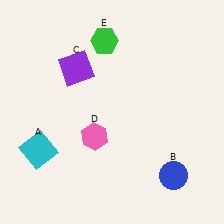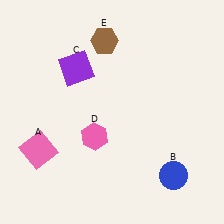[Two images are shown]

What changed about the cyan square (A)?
In Image 1, A is cyan. In Image 2, it changed to pink.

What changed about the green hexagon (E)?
In Image 1, E is green. In Image 2, it changed to brown.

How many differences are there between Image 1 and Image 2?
There are 2 differences between the two images.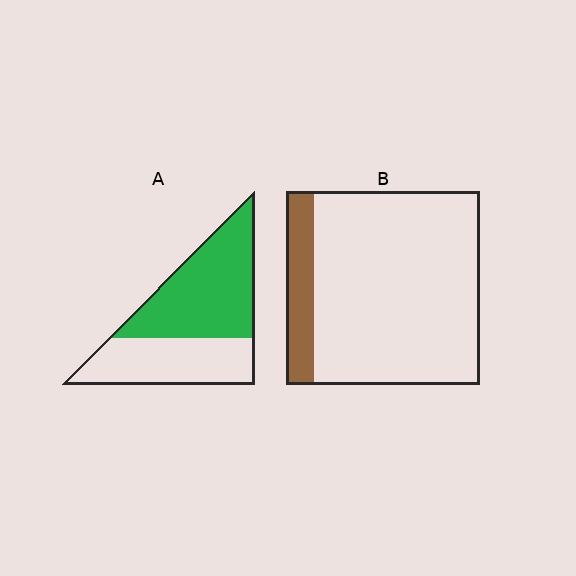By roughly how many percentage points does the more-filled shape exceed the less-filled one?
By roughly 45 percentage points (A over B).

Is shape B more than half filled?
No.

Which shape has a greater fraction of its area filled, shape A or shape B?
Shape A.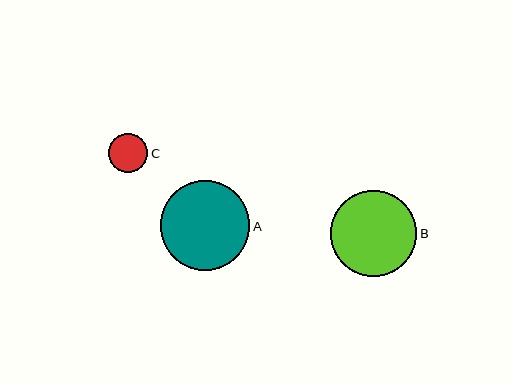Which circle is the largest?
Circle A is the largest with a size of approximately 90 pixels.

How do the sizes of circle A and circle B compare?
Circle A and circle B are approximately the same size.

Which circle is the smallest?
Circle C is the smallest with a size of approximately 40 pixels.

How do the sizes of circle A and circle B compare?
Circle A and circle B are approximately the same size.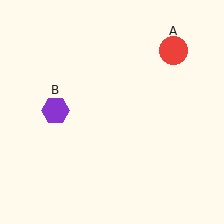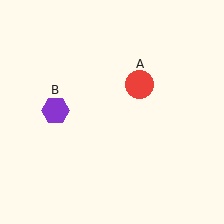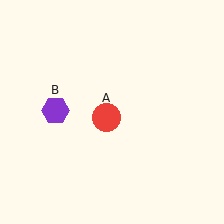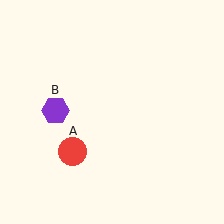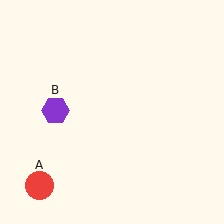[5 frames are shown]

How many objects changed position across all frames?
1 object changed position: red circle (object A).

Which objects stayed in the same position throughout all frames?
Purple hexagon (object B) remained stationary.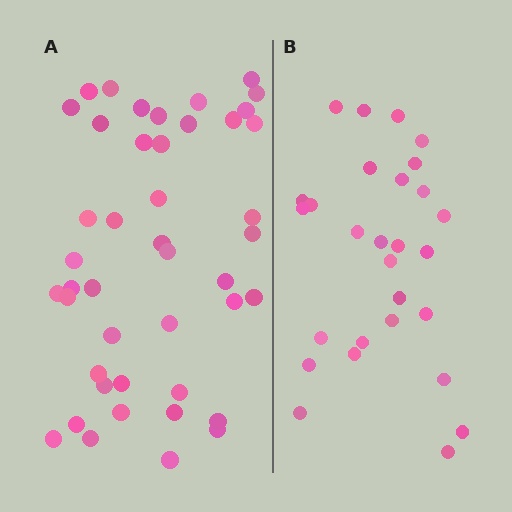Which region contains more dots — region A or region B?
Region A (the left region) has more dots.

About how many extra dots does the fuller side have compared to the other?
Region A has approximately 15 more dots than region B.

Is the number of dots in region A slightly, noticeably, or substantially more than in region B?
Region A has substantially more. The ratio is roughly 1.6 to 1.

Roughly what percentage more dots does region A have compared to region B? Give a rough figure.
About 55% more.